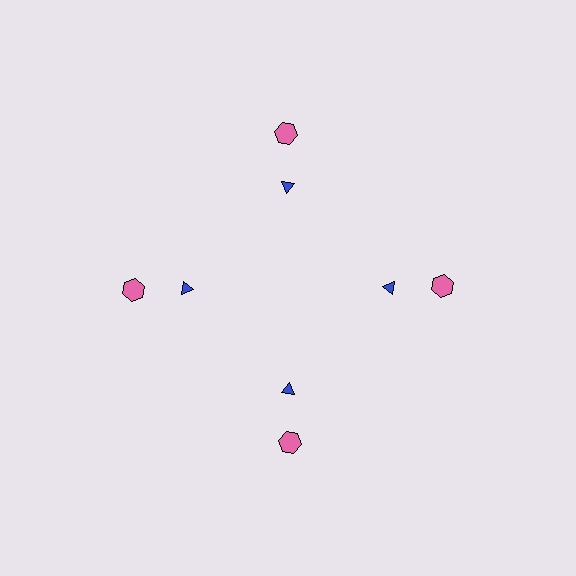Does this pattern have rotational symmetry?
Yes, this pattern has 4-fold rotational symmetry. It looks the same after rotating 90 degrees around the center.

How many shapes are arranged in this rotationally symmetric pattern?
There are 8 shapes, arranged in 4 groups of 2.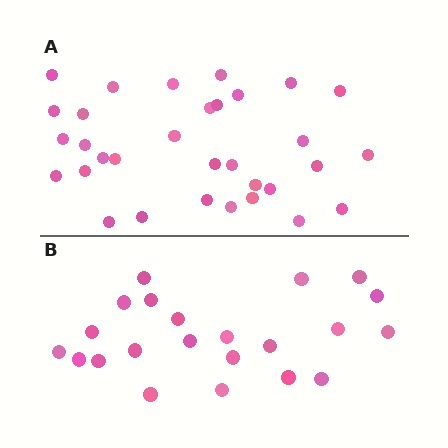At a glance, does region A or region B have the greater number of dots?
Region A (the top region) has more dots.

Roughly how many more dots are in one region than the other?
Region A has roughly 10 or so more dots than region B.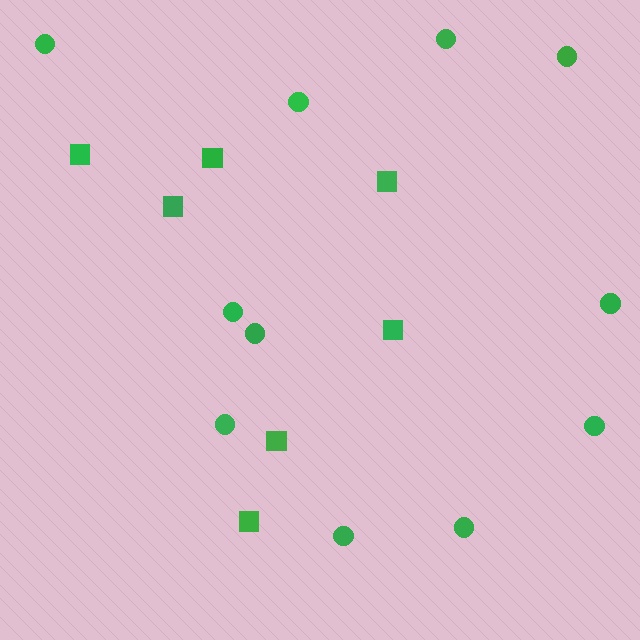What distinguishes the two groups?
There are 2 groups: one group of squares (7) and one group of circles (11).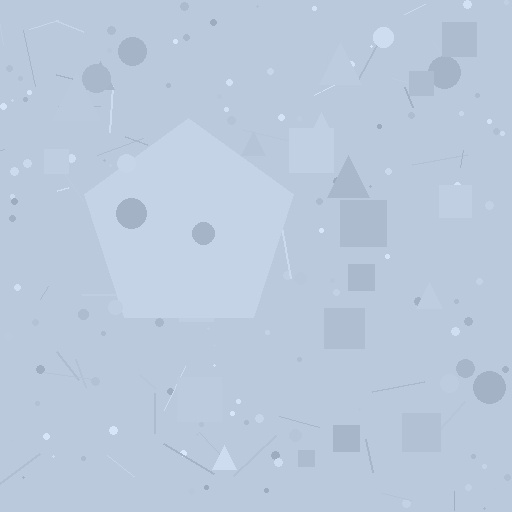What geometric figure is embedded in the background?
A pentagon is embedded in the background.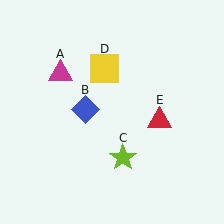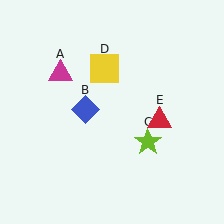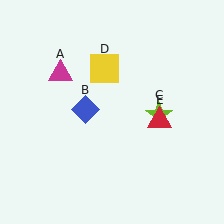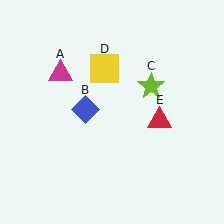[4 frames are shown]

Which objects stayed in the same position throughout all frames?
Magenta triangle (object A) and blue diamond (object B) and yellow square (object D) and red triangle (object E) remained stationary.